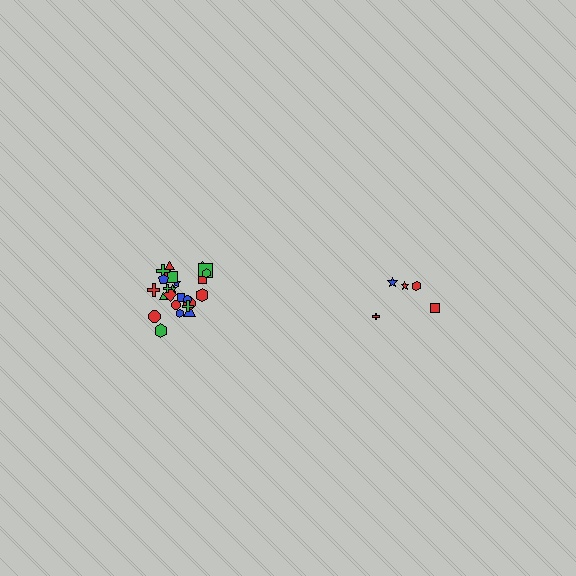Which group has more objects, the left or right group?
The left group.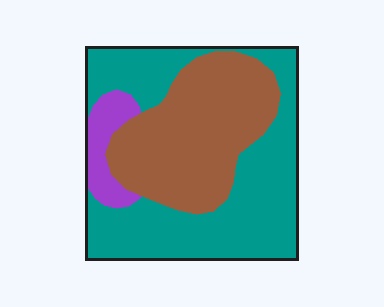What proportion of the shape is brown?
Brown covers 39% of the shape.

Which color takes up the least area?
Purple, at roughly 10%.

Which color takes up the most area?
Teal, at roughly 55%.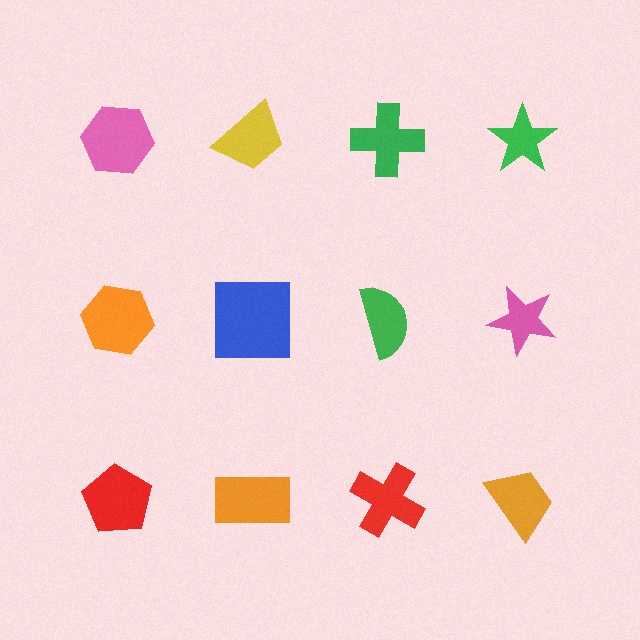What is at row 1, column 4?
A green star.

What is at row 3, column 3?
A red cross.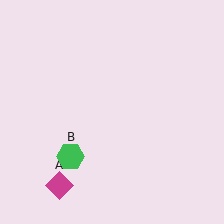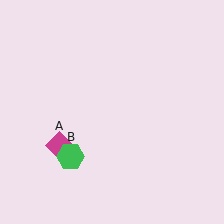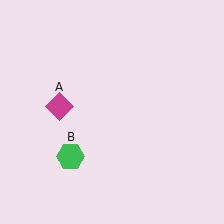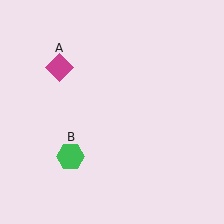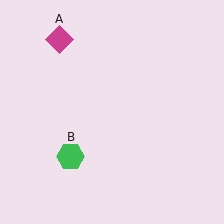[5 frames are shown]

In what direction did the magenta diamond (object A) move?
The magenta diamond (object A) moved up.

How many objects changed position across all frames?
1 object changed position: magenta diamond (object A).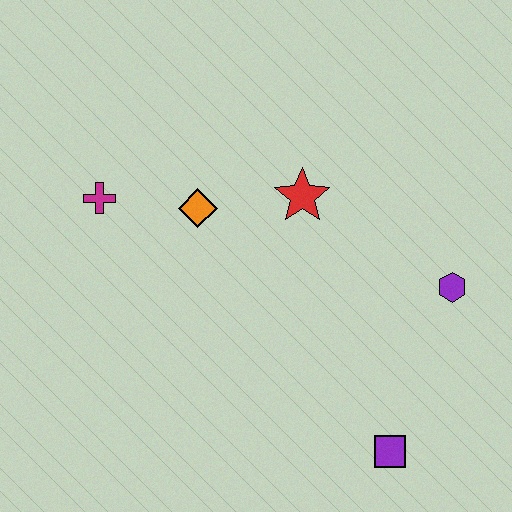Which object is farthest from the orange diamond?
The purple square is farthest from the orange diamond.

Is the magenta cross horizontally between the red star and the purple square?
No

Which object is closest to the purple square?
The purple hexagon is closest to the purple square.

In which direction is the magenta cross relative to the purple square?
The magenta cross is to the left of the purple square.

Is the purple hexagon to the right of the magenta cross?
Yes